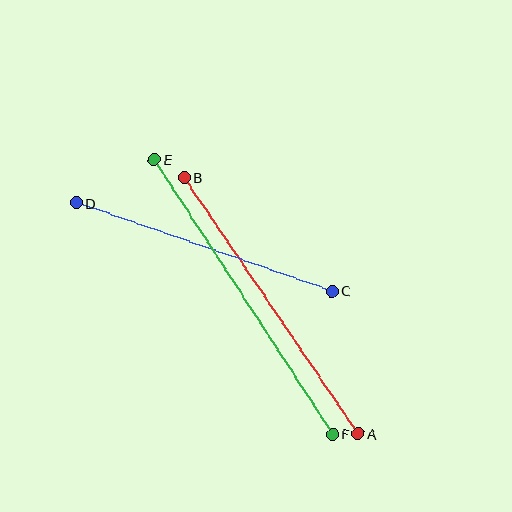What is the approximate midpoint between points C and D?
The midpoint is at approximately (204, 247) pixels.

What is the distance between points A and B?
The distance is approximately 310 pixels.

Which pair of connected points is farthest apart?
Points E and F are farthest apart.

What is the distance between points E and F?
The distance is approximately 328 pixels.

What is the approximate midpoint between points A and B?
The midpoint is at approximately (271, 306) pixels.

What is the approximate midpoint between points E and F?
The midpoint is at approximately (244, 297) pixels.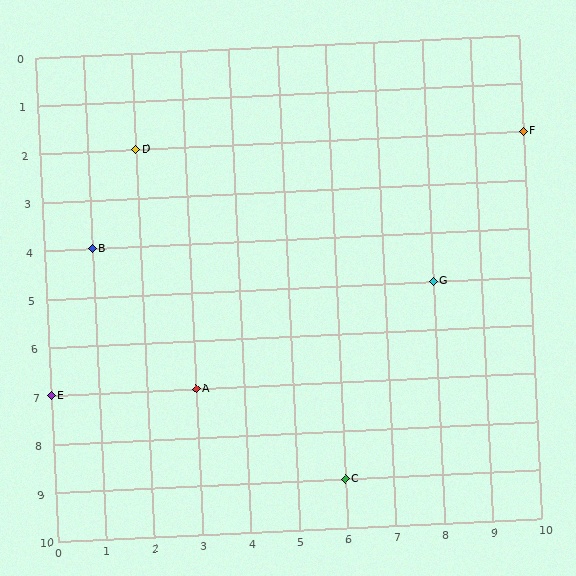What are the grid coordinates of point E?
Point E is at grid coordinates (0, 7).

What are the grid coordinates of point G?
Point G is at grid coordinates (8, 5).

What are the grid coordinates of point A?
Point A is at grid coordinates (3, 7).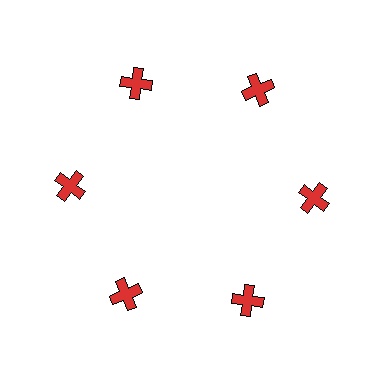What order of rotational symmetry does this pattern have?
This pattern has 6-fold rotational symmetry.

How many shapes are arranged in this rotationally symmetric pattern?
There are 6 shapes, arranged in 6 groups of 1.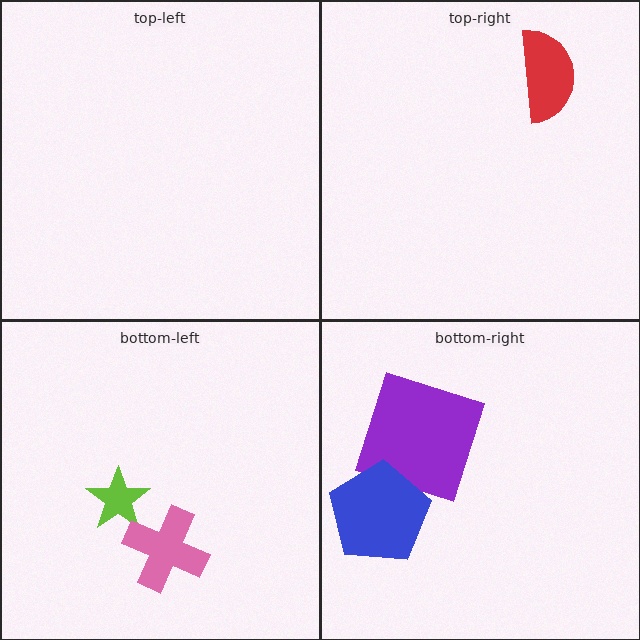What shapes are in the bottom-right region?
The purple square, the blue pentagon.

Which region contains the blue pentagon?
The bottom-right region.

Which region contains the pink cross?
The bottom-left region.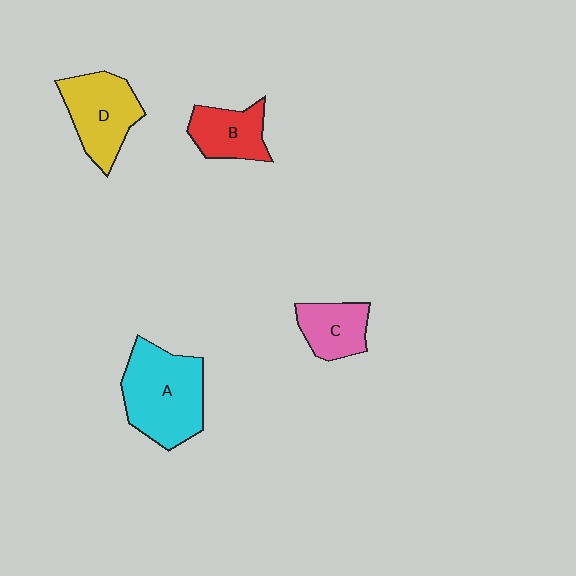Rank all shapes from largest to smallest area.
From largest to smallest: A (cyan), D (yellow), B (red), C (pink).